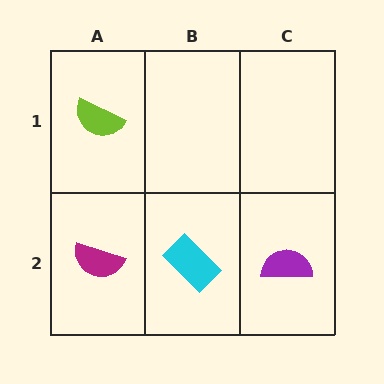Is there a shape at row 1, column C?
No, that cell is empty.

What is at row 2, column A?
A magenta semicircle.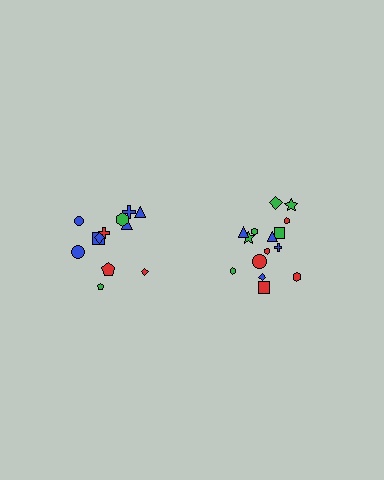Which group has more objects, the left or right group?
The right group.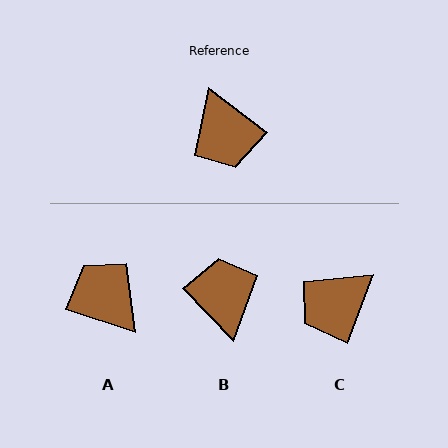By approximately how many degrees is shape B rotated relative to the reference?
Approximately 172 degrees counter-clockwise.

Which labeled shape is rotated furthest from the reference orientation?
B, about 172 degrees away.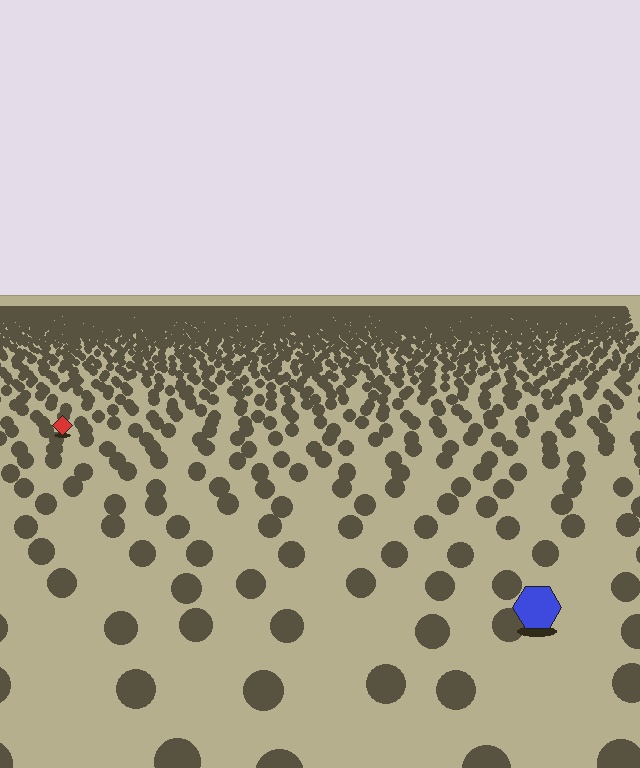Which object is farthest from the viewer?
The red diamond is farthest from the viewer. It appears smaller and the ground texture around it is denser.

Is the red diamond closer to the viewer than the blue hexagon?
No. The blue hexagon is closer — you can tell from the texture gradient: the ground texture is coarser near it.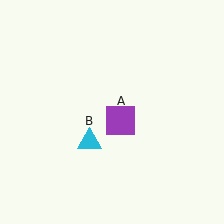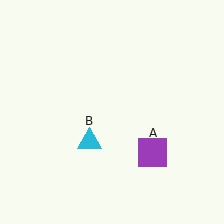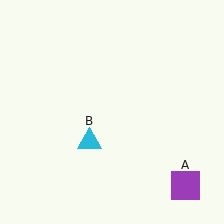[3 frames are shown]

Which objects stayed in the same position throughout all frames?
Cyan triangle (object B) remained stationary.